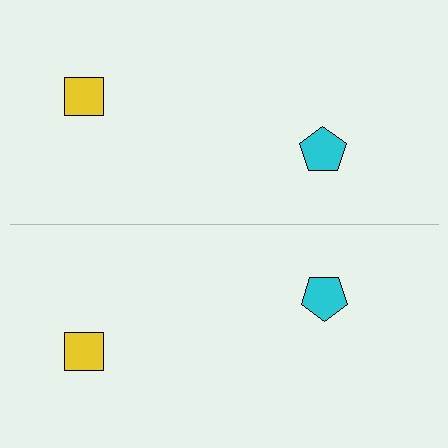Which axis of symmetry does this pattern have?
The pattern has a horizontal axis of symmetry running through the center of the image.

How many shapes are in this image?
There are 4 shapes in this image.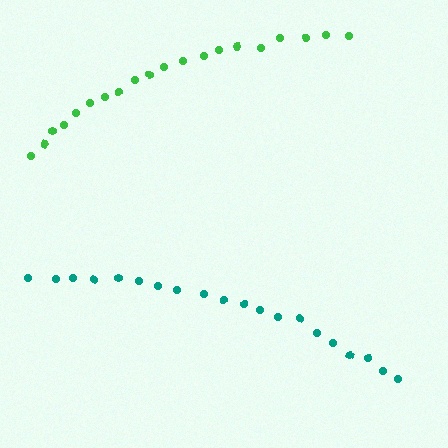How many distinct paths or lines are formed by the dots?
There are 2 distinct paths.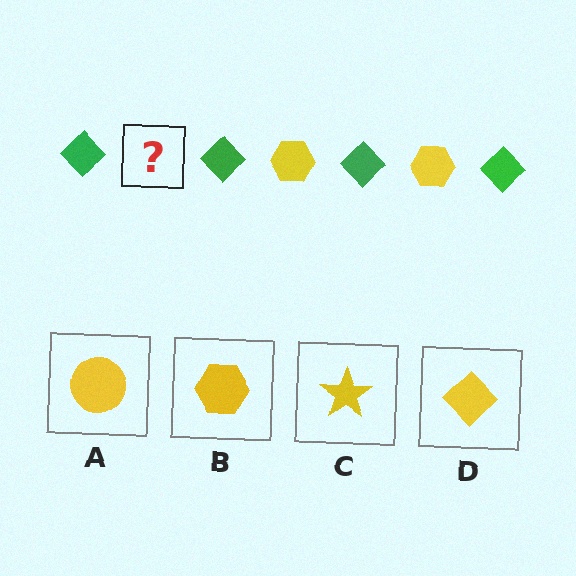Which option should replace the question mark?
Option B.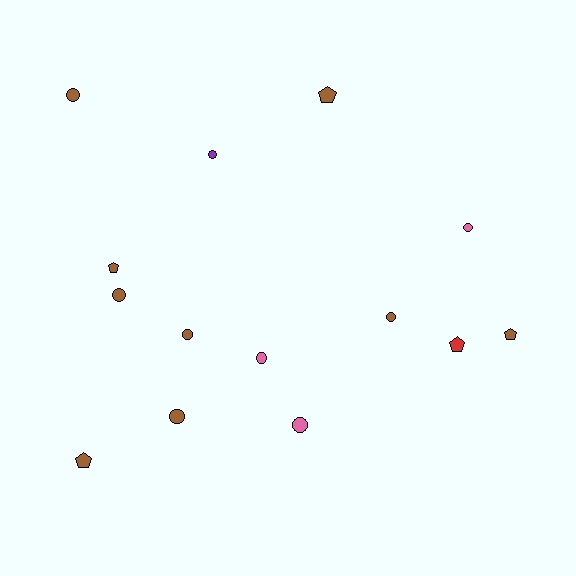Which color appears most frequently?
Brown, with 9 objects.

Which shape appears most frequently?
Circle, with 9 objects.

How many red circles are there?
There are no red circles.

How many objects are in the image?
There are 14 objects.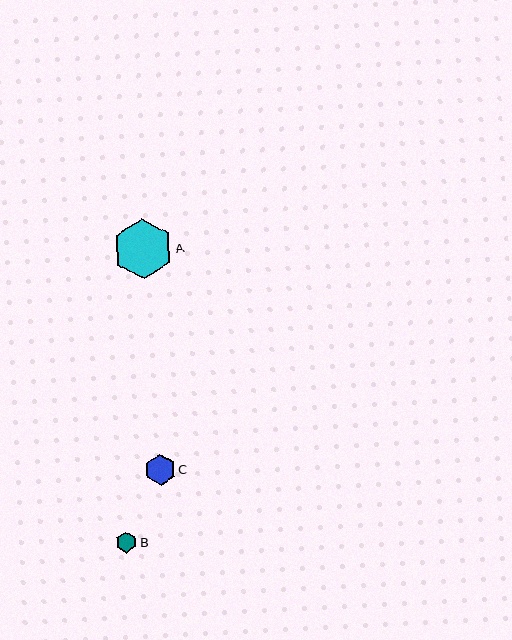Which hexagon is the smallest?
Hexagon B is the smallest with a size of approximately 21 pixels.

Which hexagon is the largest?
Hexagon A is the largest with a size of approximately 59 pixels.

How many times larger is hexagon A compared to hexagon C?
Hexagon A is approximately 1.9 times the size of hexagon C.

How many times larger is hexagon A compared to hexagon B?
Hexagon A is approximately 2.9 times the size of hexagon B.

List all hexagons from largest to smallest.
From largest to smallest: A, C, B.